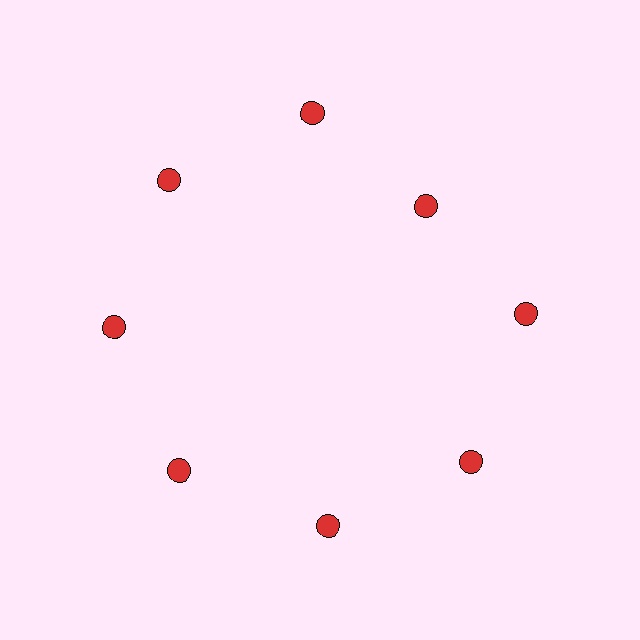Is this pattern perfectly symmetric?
No. The 8 red circles are arranged in a ring, but one element near the 2 o'clock position is pulled inward toward the center, breaking the 8-fold rotational symmetry.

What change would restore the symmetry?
The symmetry would be restored by moving it outward, back onto the ring so that all 8 circles sit at equal angles and equal distance from the center.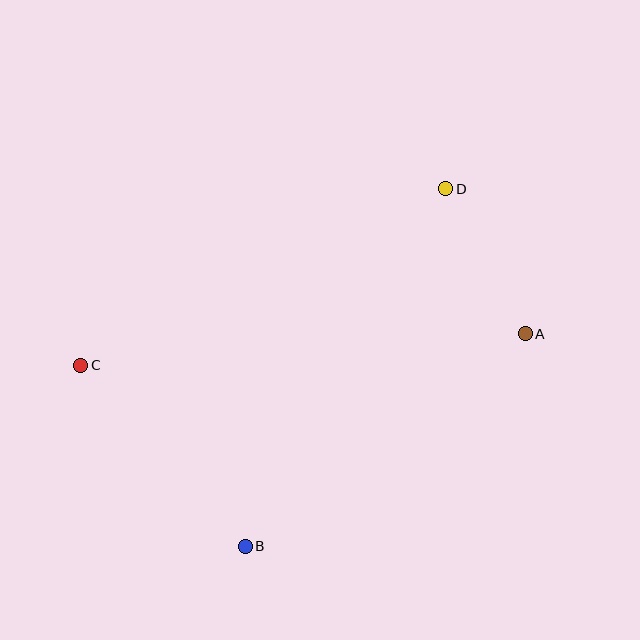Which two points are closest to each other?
Points A and D are closest to each other.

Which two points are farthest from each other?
Points A and C are farthest from each other.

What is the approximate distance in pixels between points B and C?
The distance between B and C is approximately 245 pixels.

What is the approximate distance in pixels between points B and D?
The distance between B and D is approximately 410 pixels.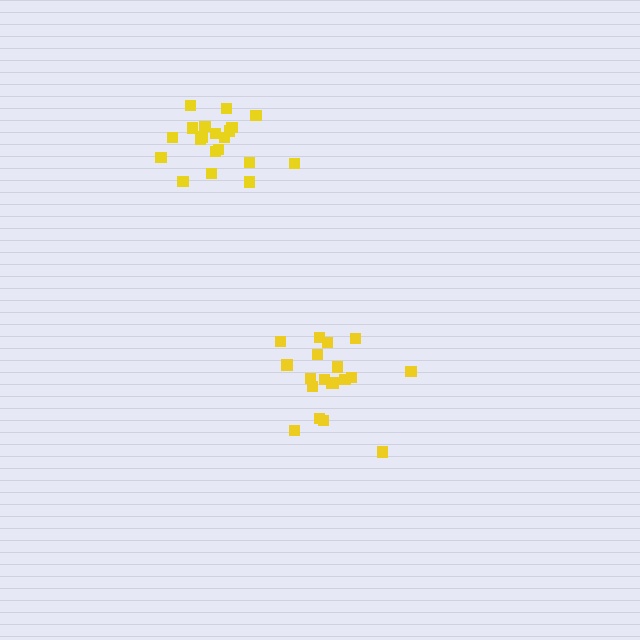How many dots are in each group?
Group 1: 19 dots, Group 2: 20 dots (39 total).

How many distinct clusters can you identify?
There are 2 distinct clusters.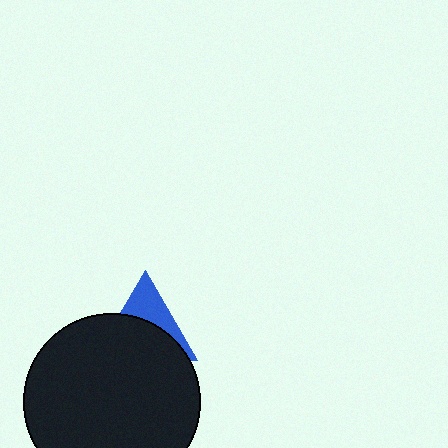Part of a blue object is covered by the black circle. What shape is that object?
It is a triangle.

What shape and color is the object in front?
The object in front is a black circle.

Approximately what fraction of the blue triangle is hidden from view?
Roughly 62% of the blue triangle is hidden behind the black circle.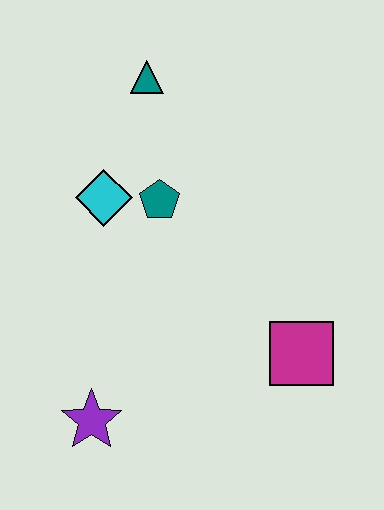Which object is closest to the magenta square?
The teal pentagon is closest to the magenta square.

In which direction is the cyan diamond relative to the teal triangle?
The cyan diamond is below the teal triangle.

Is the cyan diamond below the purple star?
No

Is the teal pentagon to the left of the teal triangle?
No